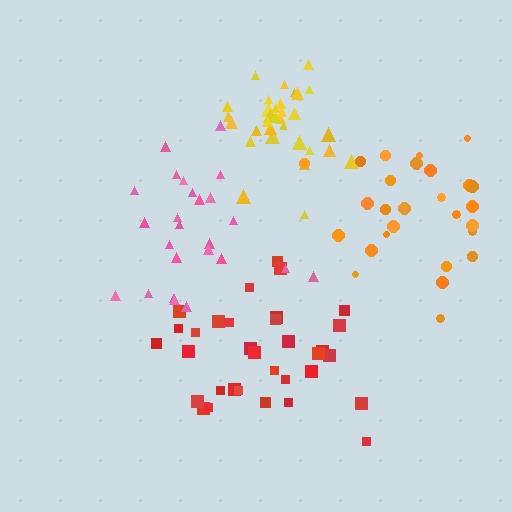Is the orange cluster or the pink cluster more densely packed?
Pink.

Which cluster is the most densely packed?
Yellow.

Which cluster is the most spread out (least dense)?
Orange.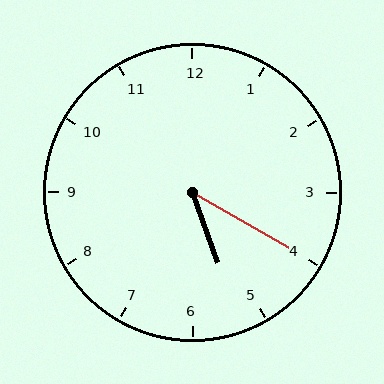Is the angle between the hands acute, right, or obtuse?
It is acute.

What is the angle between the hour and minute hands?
Approximately 40 degrees.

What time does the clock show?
5:20.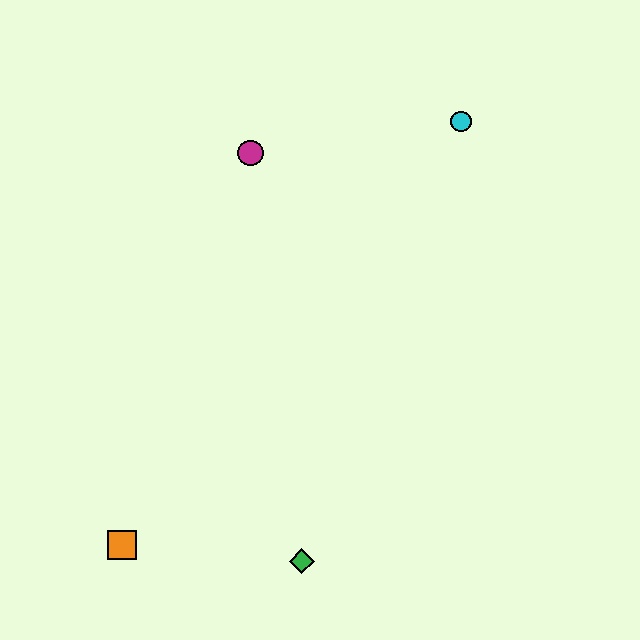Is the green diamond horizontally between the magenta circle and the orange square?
No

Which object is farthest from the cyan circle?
The orange square is farthest from the cyan circle.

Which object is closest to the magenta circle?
The cyan circle is closest to the magenta circle.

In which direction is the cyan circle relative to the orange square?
The cyan circle is above the orange square.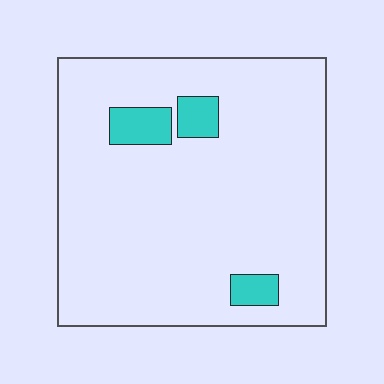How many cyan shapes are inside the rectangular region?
3.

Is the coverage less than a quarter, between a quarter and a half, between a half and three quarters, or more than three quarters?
Less than a quarter.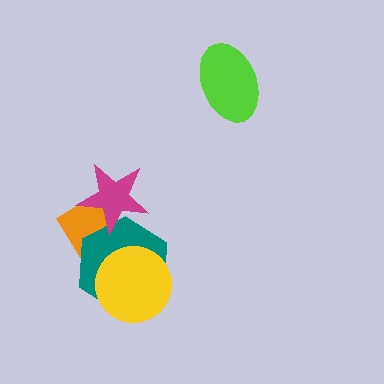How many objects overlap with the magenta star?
2 objects overlap with the magenta star.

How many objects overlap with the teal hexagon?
3 objects overlap with the teal hexagon.